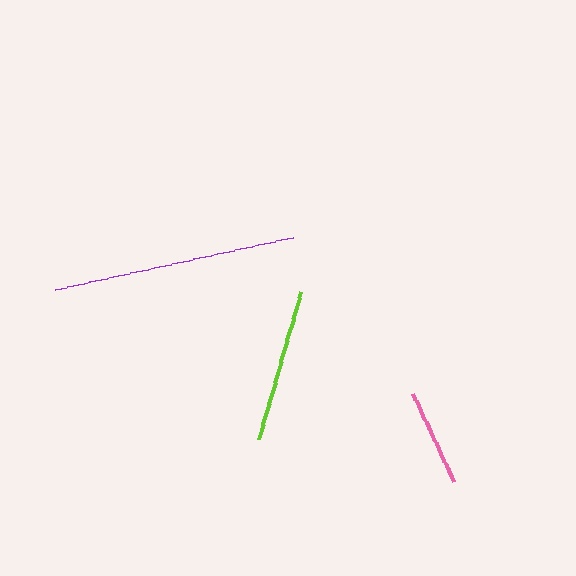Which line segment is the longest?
The purple line is the longest at approximately 243 pixels.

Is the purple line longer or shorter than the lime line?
The purple line is longer than the lime line.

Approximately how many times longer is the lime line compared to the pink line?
The lime line is approximately 1.6 times the length of the pink line.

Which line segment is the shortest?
The pink line is the shortest at approximately 98 pixels.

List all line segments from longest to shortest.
From longest to shortest: purple, lime, pink.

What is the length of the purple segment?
The purple segment is approximately 243 pixels long.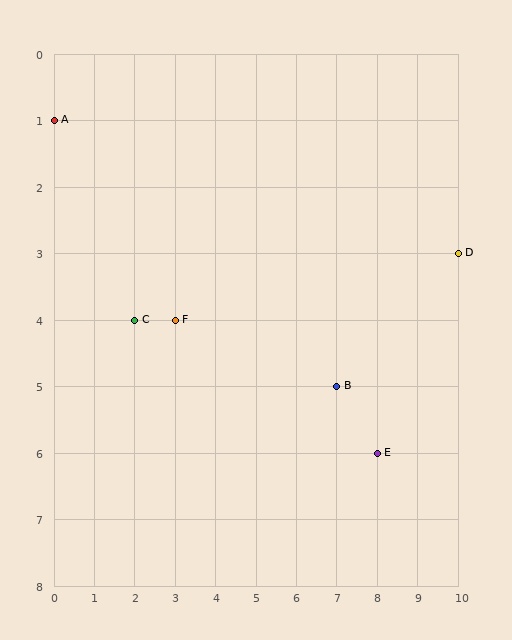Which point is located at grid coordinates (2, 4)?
Point C is at (2, 4).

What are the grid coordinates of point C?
Point C is at grid coordinates (2, 4).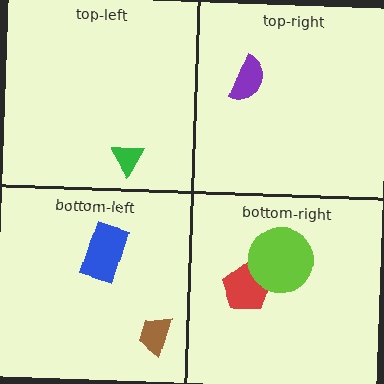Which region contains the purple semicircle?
The top-right region.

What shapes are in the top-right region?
The purple semicircle.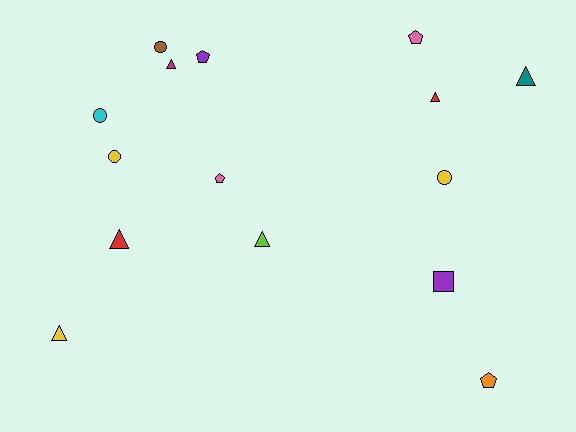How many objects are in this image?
There are 15 objects.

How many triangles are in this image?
There are 6 triangles.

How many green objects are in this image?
There are no green objects.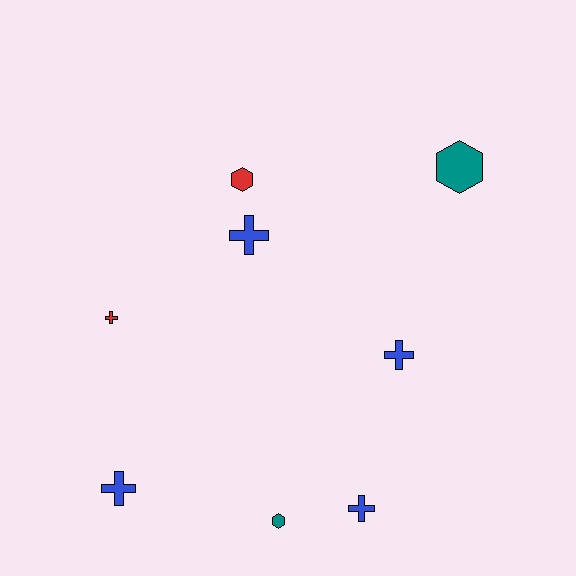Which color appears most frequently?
Blue, with 4 objects.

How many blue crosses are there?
There are 4 blue crosses.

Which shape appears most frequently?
Cross, with 5 objects.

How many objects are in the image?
There are 8 objects.